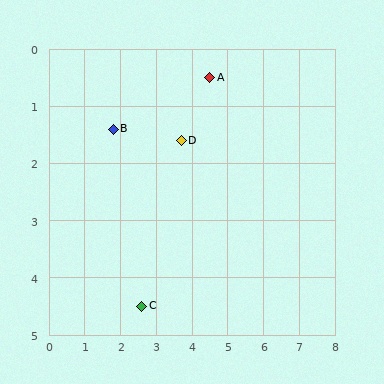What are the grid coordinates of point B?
Point B is at approximately (1.8, 1.4).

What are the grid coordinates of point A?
Point A is at approximately (4.5, 0.5).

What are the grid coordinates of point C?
Point C is at approximately (2.6, 4.5).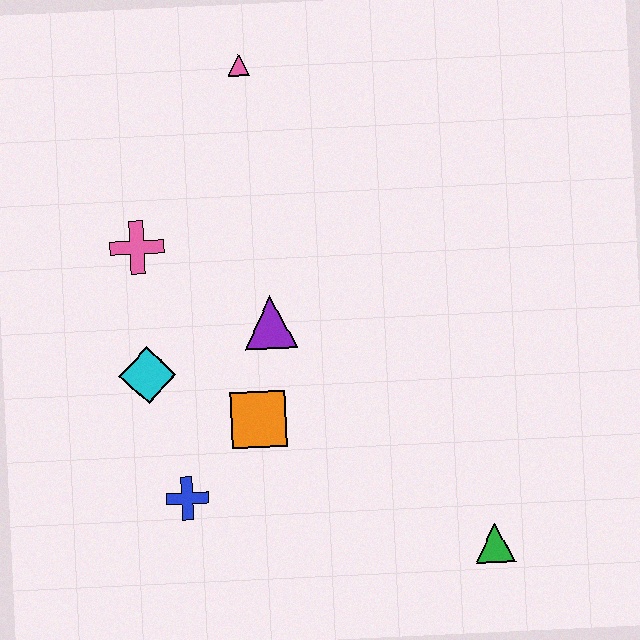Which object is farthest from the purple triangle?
The green triangle is farthest from the purple triangle.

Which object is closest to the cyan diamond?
The orange square is closest to the cyan diamond.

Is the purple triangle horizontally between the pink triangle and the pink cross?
No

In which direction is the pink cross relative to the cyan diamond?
The pink cross is above the cyan diamond.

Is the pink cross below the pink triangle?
Yes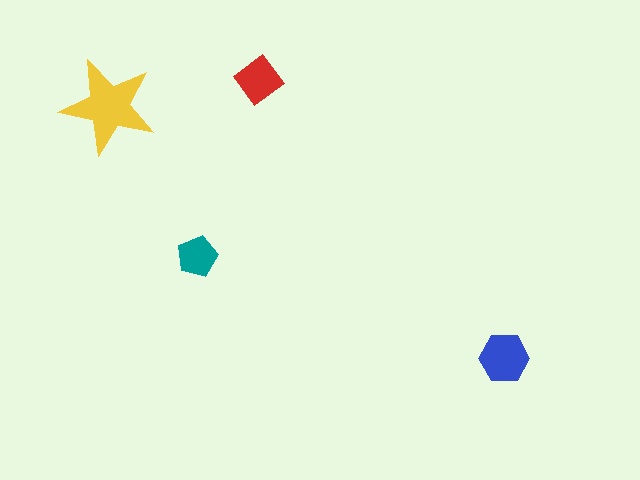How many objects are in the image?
There are 4 objects in the image.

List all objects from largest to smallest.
The yellow star, the blue hexagon, the red diamond, the teal pentagon.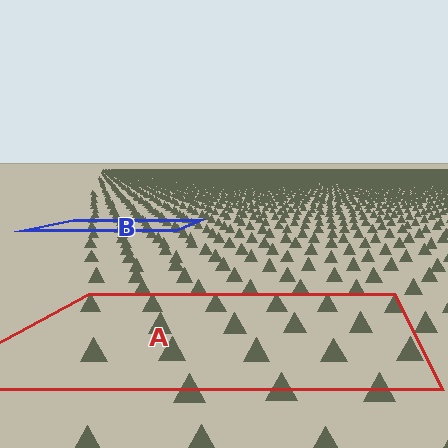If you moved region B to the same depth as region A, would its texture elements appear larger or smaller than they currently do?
They would appear larger. At a closer depth, the same texture elements are projected at a bigger on-screen size.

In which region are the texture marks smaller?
The texture marks are smaller in region B, because it is farther away.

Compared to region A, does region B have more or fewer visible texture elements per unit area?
Region B has more texture elements per unit area — they are packed more densely because it is farther away.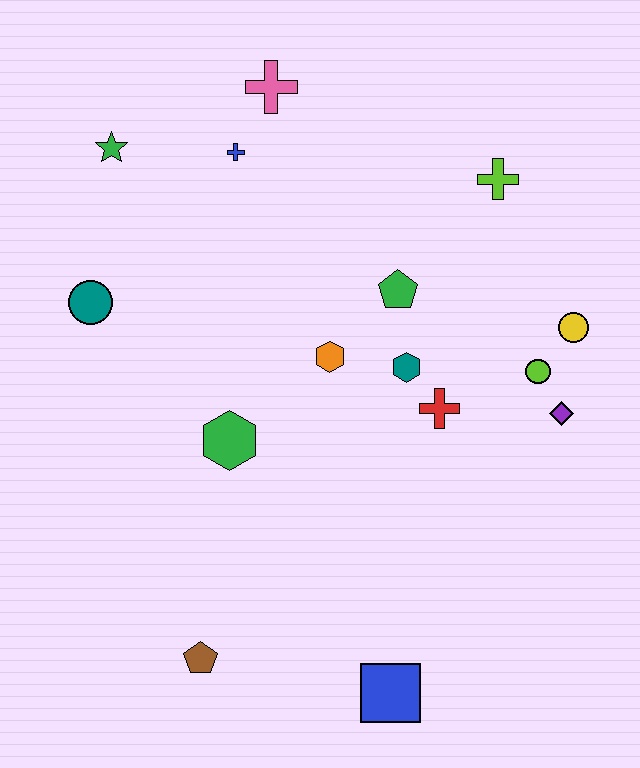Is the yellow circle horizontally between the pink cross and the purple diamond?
No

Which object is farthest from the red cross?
The green star is farthest from the red cross.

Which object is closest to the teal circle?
The green star is closest to the teal circle.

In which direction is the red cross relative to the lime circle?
The red cross is to the left of the lime circle.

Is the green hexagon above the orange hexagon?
No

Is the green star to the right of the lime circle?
No